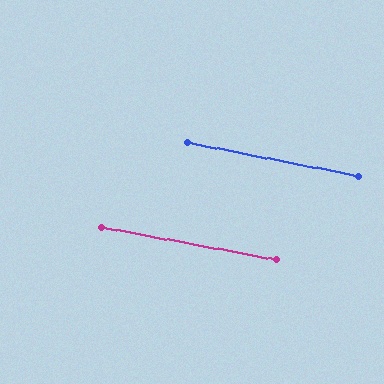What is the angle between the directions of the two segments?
Approximately 1 degree.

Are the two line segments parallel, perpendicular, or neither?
Parallel — their directions differ by only 0.9°.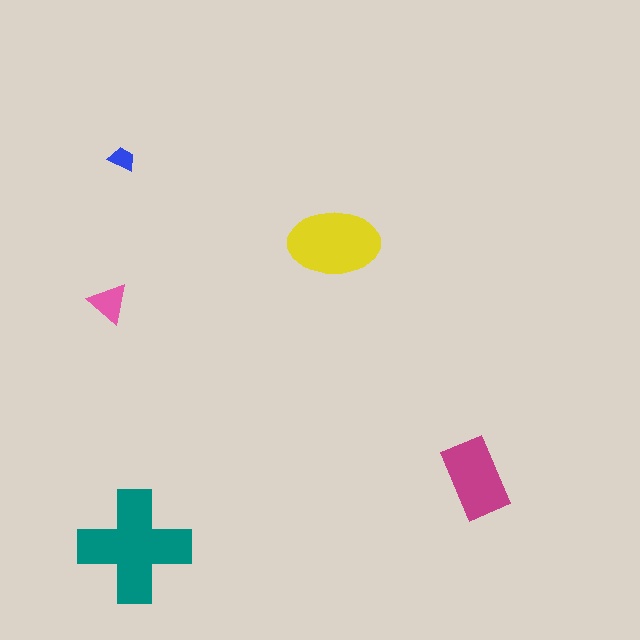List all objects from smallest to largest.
The blue trapezoid, the pink triangle, the magenta rectangle, the yellow ellipse, the teal cross.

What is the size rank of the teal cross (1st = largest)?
1st.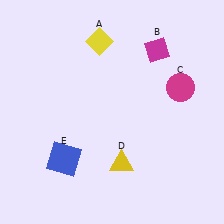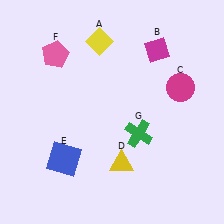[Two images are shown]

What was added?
A pink pentagon (F), a green cross (G) were added in Image 2.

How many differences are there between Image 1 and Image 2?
There are 2 differences between the two images.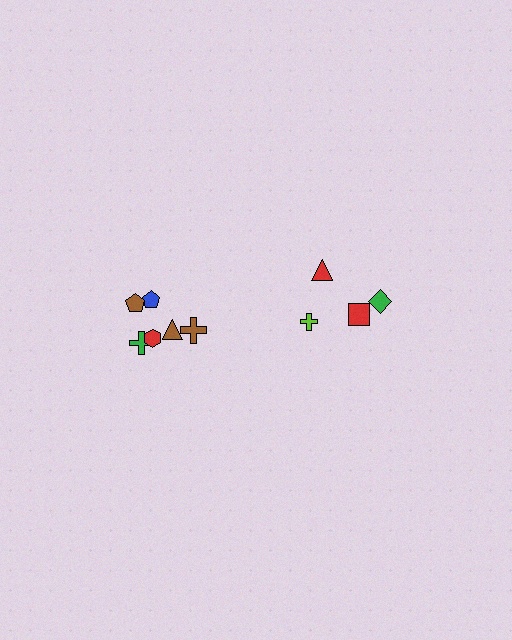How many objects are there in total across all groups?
There are 10 objects.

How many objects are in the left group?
There are 6 objects.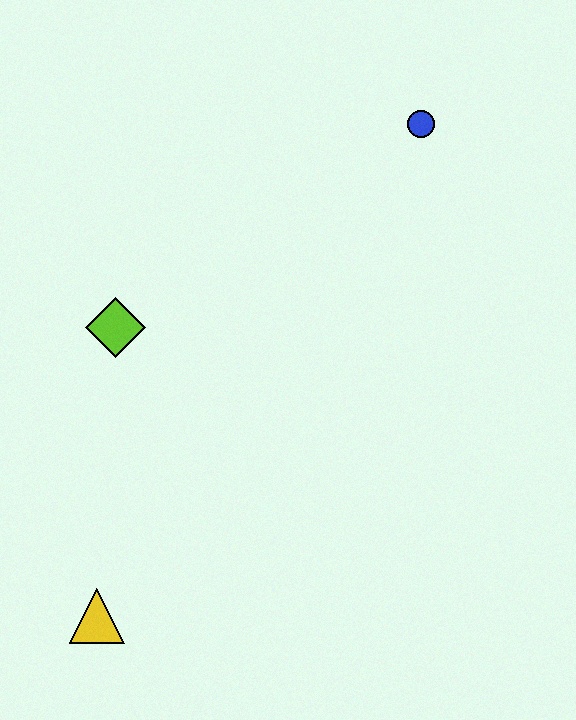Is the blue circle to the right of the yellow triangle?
Yes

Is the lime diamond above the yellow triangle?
Yes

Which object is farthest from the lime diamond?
The blue circle is farthest from the lime diamond.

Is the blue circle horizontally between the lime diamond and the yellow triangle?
No